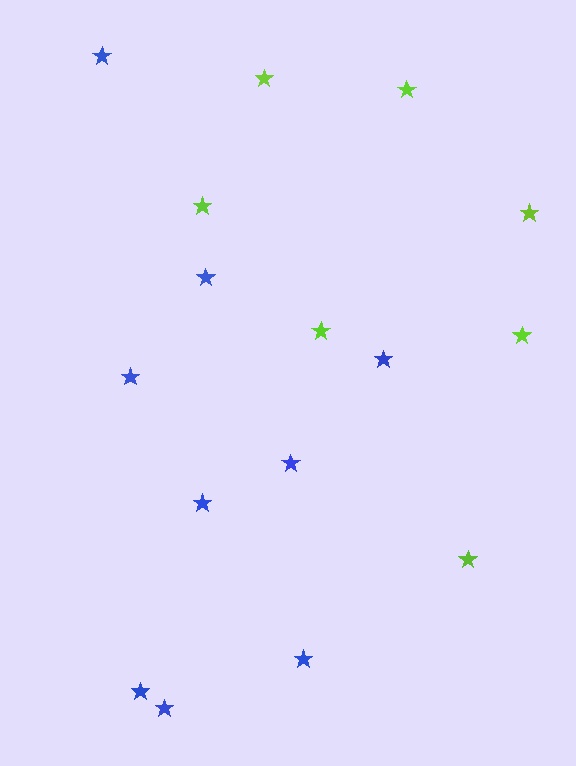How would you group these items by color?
There are 2 groups: one group of blue stars (9) and one group of lime stars (7).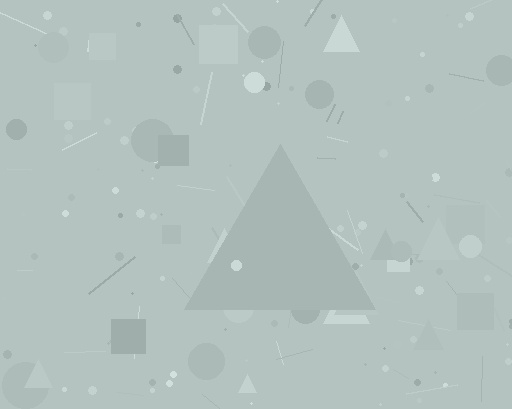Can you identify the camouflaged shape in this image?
The camouflaged shape is a triangle.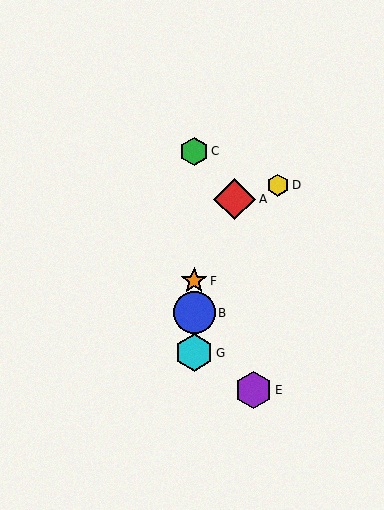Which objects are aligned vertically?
Objects B, C, F, G are aligned vertically.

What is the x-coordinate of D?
Object D is at x≈278.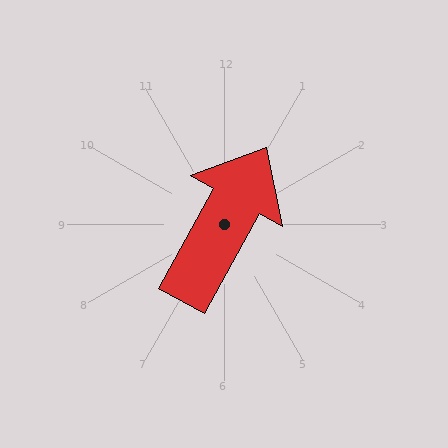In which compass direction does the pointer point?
Northeast.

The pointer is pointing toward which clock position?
Roughly 1 o'clock.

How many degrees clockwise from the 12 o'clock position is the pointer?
Approximately 29 degrees.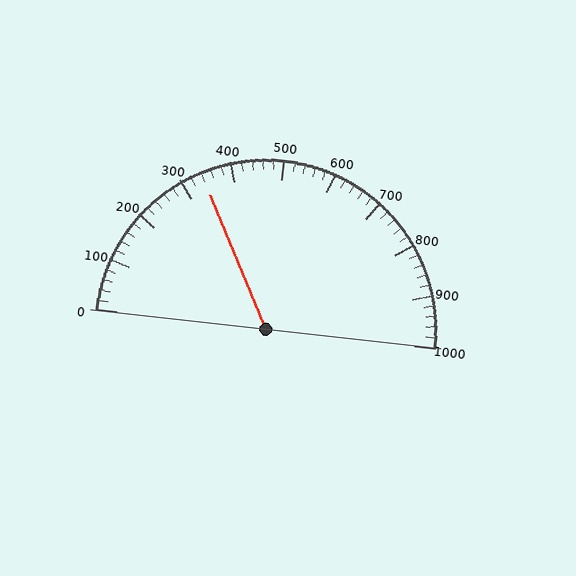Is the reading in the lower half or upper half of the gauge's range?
The reading is in the lower half of the range (0 to 1000).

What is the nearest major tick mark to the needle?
The nearest major tick mark is 300.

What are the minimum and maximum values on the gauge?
The gauge ranges from 0 to 1000.